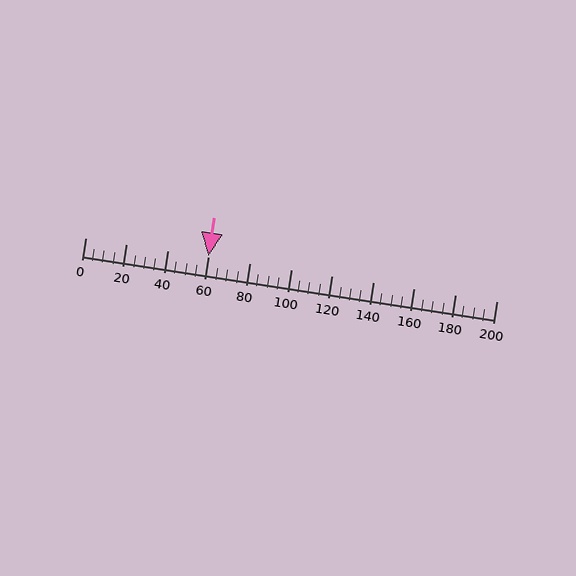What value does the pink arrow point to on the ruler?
The pink arrow points to approximately 60.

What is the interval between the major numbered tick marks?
The major tick marks are spaced 20 units apart.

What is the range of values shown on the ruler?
The ruler shows values from 0 to 200.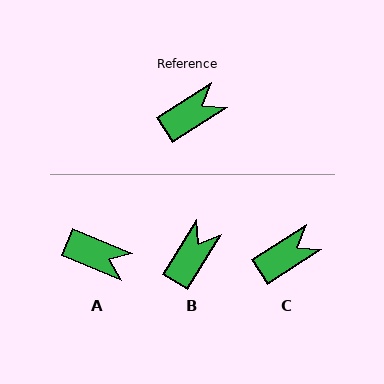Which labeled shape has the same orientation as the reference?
C.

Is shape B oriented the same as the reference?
No, it is off by about 25 degrees.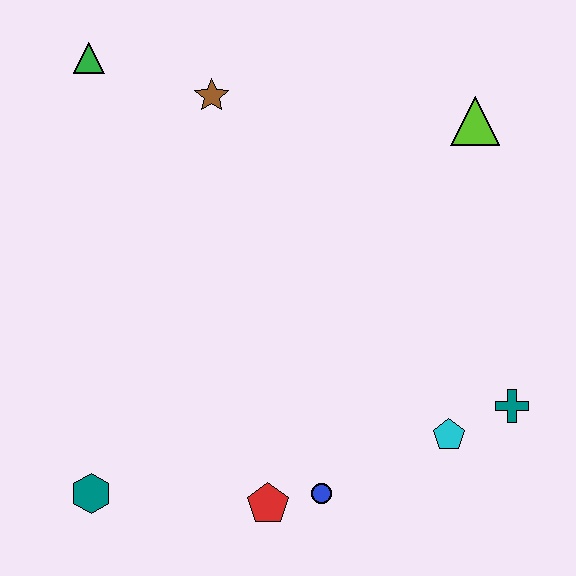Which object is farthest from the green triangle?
The teal cross is farthest from the green triangle.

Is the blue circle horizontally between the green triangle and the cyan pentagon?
Yes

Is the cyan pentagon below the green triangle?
Yes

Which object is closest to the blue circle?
The red pentagon is closest to the blue circle.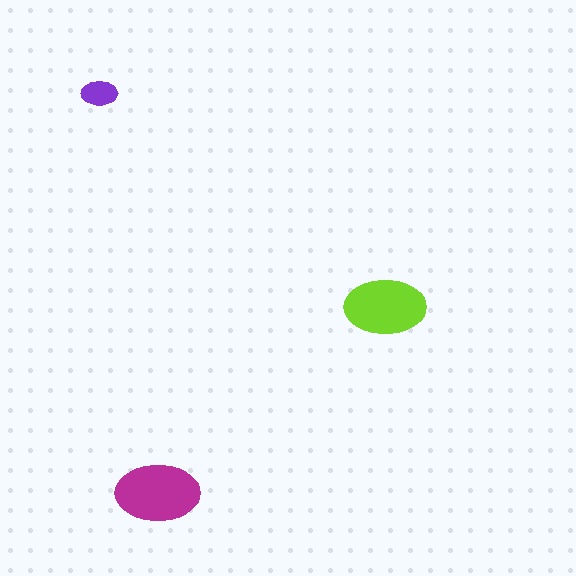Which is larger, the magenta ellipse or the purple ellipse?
The magenta one.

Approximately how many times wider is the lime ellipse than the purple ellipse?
About 2 times wider.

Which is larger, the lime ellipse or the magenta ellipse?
The magenta one.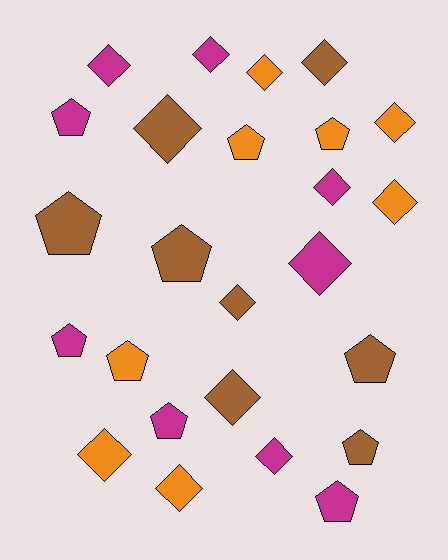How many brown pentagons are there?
There are 4 brown pentagons.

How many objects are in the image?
There are 25 objects.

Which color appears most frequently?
Magenta, with 9 objects.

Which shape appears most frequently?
Diamond, with 14 objects.